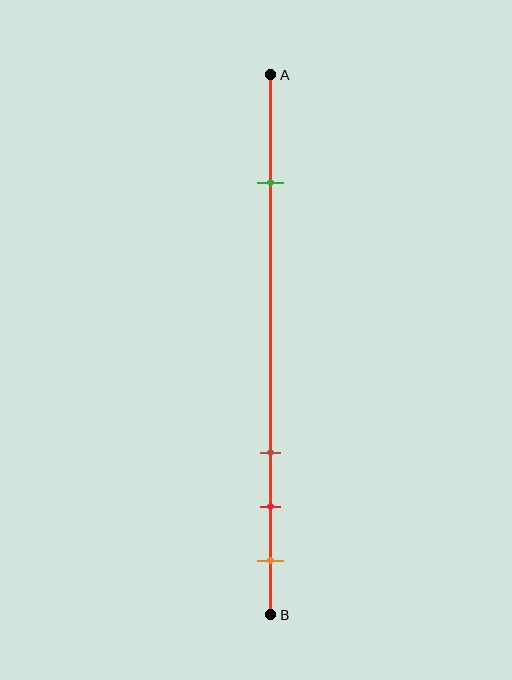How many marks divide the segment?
There are 4 marks dividing the segment.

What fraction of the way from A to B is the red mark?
The red mark is approximately 80% (0.8) of the way from A to B.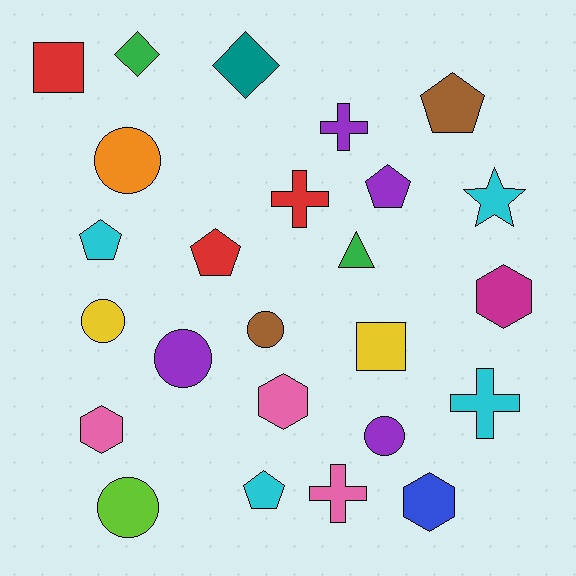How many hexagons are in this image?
There are 4 hexagons.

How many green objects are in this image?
There are 2 green objects.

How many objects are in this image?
There are 25 objects.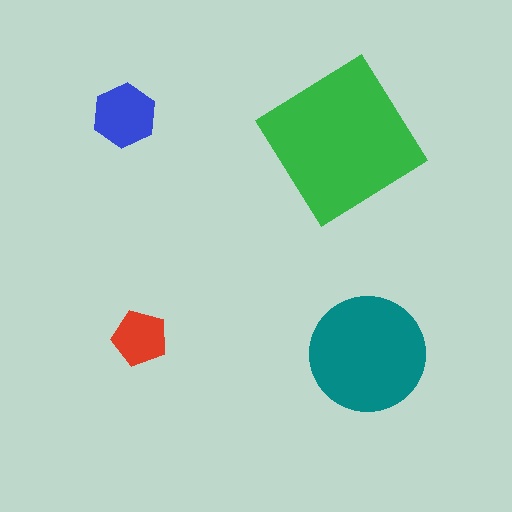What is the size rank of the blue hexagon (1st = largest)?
3rd.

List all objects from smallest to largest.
The red pentagon, the blue hexagon, the teal circle, the green diamond.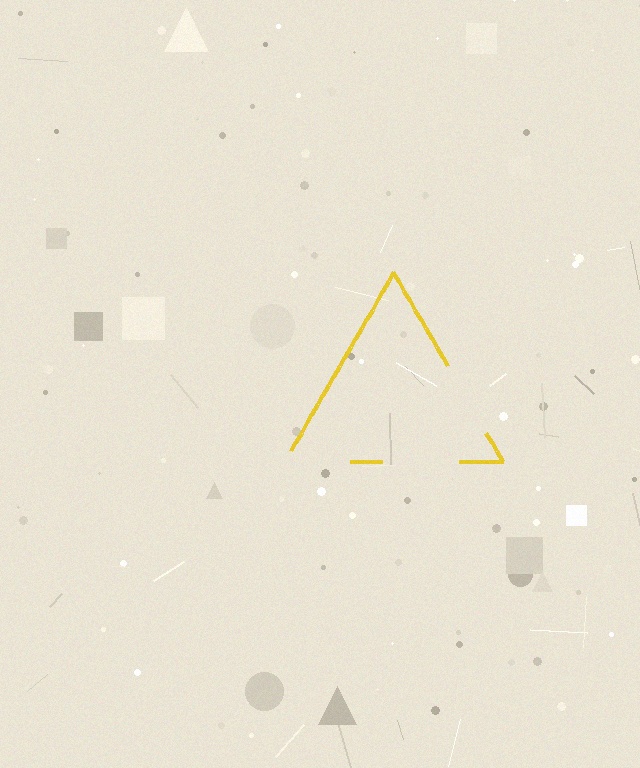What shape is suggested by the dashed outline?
The dashed outline suggests a triangle.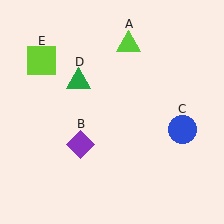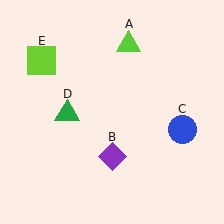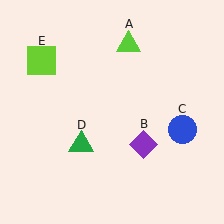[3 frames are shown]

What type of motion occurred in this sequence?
The purple diamond (object B), green triangle (object D) rotated counterclockwise around the center of the scene.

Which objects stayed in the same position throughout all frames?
Lime triangle (object A) and blue circle (object C) and lime square (object E) remained stationary.